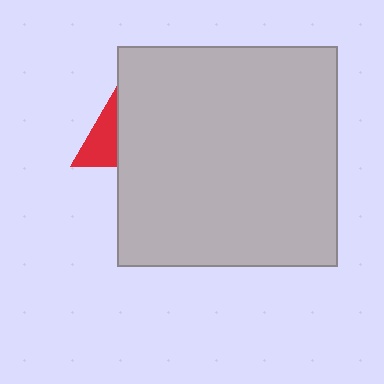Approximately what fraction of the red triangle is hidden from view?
Roughly 67% of the red triangle is hidden behind the light gray square.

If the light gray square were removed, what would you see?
You would see the complete red triangle.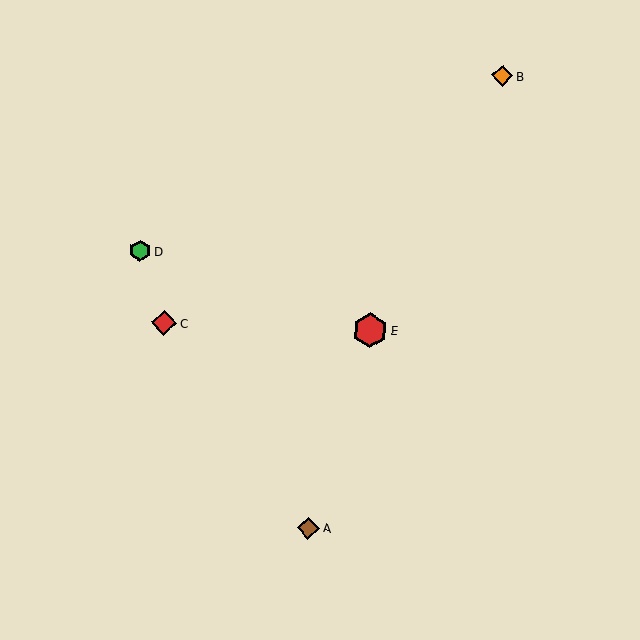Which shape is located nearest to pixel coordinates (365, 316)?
The red hexagon (labeled E) at (370, 330) is nearest to that location.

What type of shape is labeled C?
Shape C is a red diamond.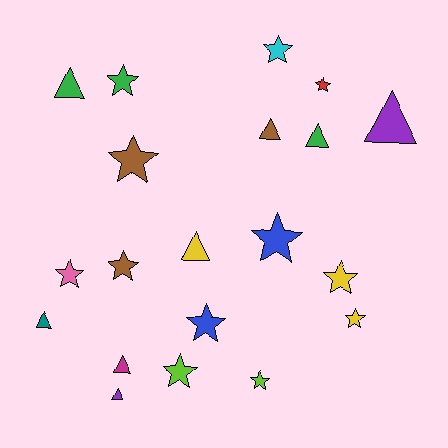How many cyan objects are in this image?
There is 1 cyan object.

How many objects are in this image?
There are 20 objects.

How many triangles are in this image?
There are 8 triangles.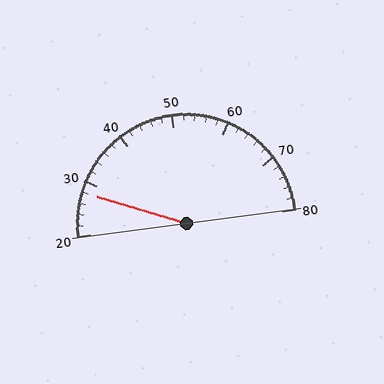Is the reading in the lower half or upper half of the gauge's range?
The reading is in the lower half of the range (20 to 80).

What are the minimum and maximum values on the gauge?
The gauge ranges from 20 to 80.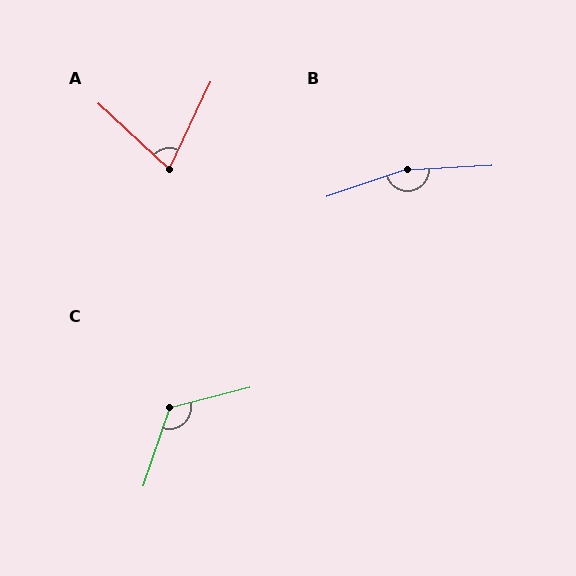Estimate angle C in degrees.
Approximately 123 degrees.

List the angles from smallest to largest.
A (73°), C (123°), B (164°).